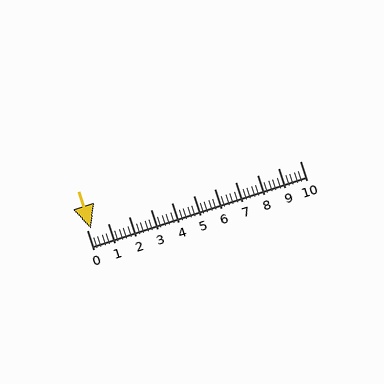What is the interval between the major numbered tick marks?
The major tick marks are spaced 1 units apart.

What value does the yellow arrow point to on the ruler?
The yellow arrow points to approximately 0.2.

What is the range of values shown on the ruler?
The ruler shows values from 0 to 10.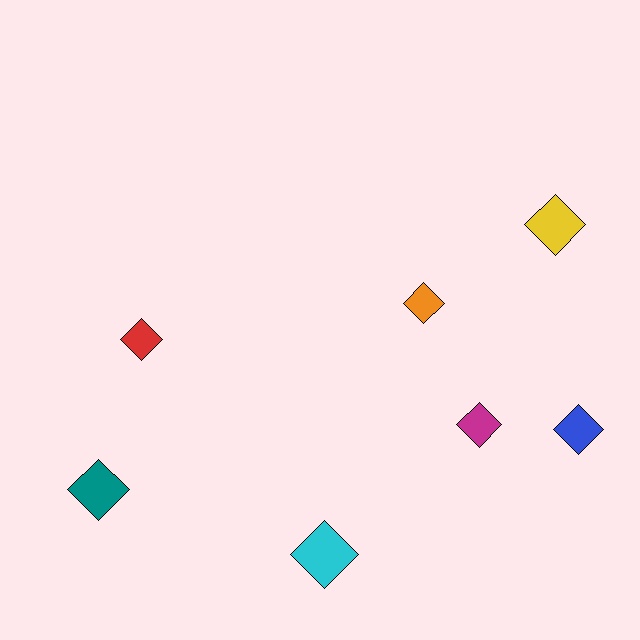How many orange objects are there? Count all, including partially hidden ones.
There is 1 orange object.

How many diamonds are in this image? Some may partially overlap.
There are 7 diamonds.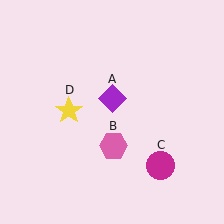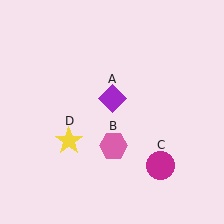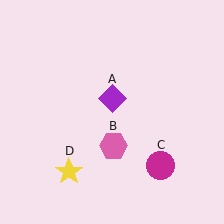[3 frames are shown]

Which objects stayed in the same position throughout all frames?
Purple diamond (object A) and pink hexagon (object B) and magenta circle (object C) remained stationary.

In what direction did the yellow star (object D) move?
The yellow star (object D) moved down.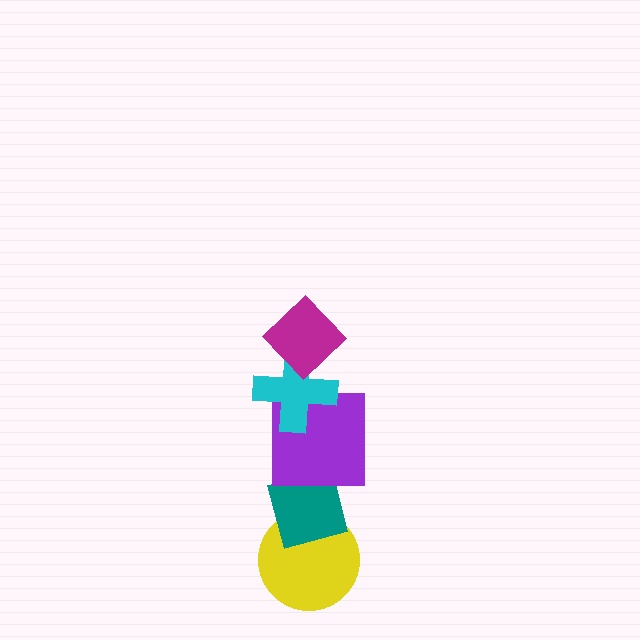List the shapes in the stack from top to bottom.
From top to bottom: the magenta diamond, the cyan cross, the purple square, the teal square, the yellow circle.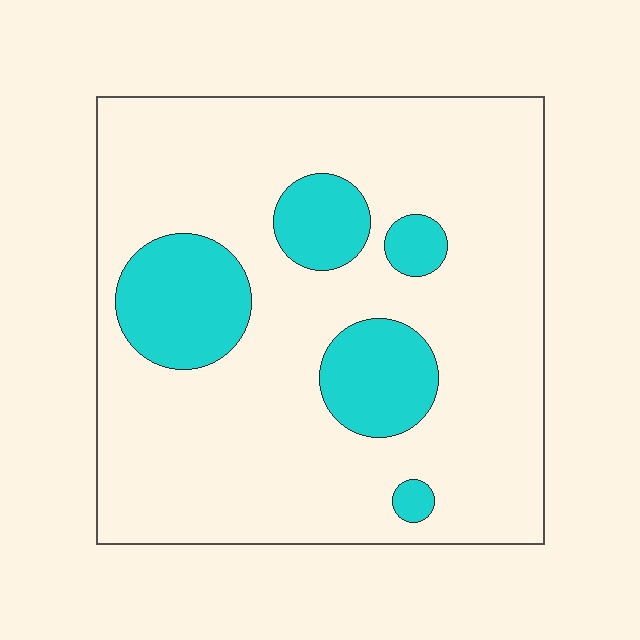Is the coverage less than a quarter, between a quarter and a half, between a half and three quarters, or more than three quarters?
Less than a quarter.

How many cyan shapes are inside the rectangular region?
5.